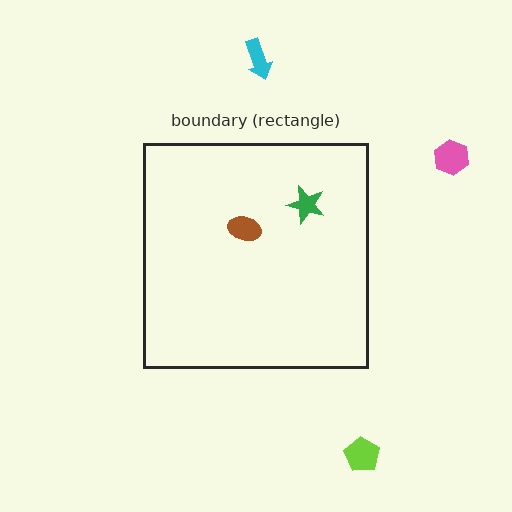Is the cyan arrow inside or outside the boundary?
Outside.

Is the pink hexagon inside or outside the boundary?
Outside.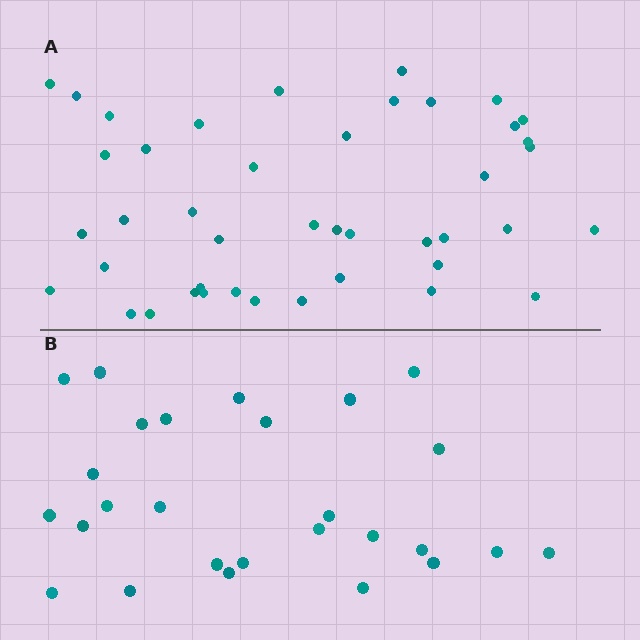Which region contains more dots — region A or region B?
Region A (the top region) has more dots.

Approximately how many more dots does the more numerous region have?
Region A has approximately 15 more dots than region B.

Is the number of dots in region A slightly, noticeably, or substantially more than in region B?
Region A has substantially more. The ratio is roughly 1.6 to 1.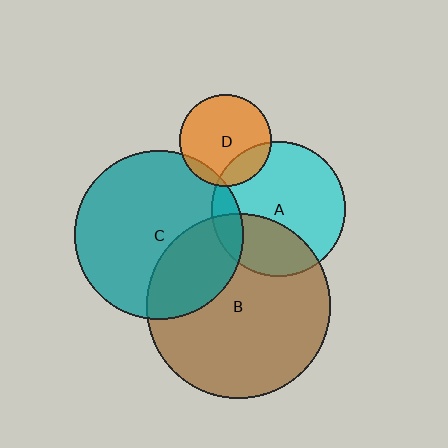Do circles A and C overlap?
Yes.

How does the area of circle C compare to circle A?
Approximately 1.6 times.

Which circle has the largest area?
Circle B (brown).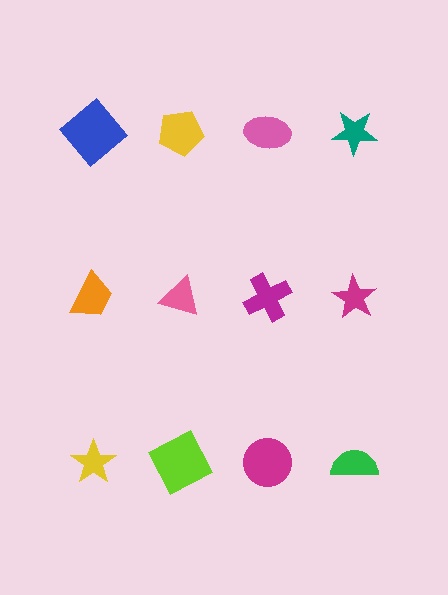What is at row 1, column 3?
A pink ellipse.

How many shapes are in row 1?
4 shapes.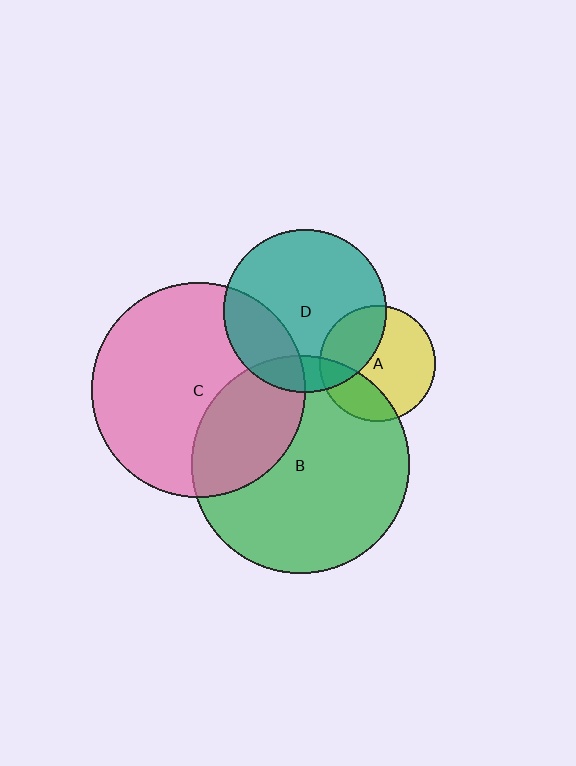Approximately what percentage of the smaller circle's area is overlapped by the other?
Approximately 15%.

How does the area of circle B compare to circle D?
Approximately 1.8 times.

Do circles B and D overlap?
Yes.